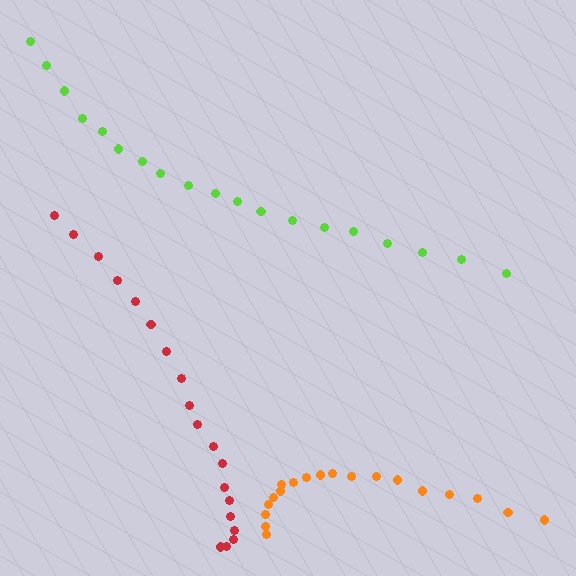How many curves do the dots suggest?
There are 3 distinct paths.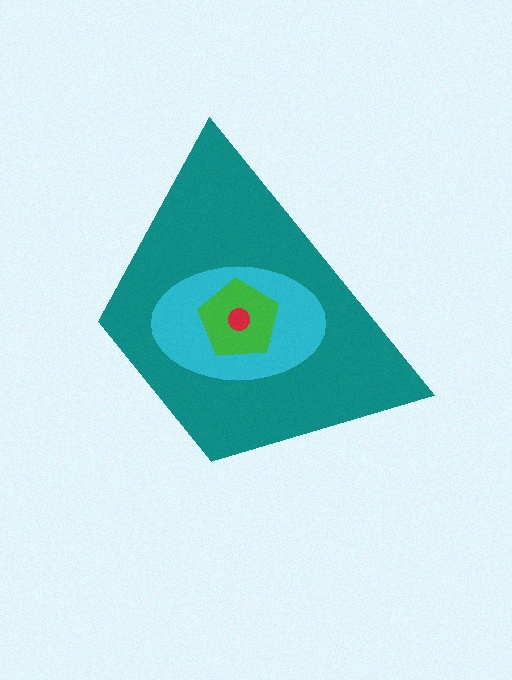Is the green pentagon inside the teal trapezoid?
Yes.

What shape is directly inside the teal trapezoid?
The cyan ellipse.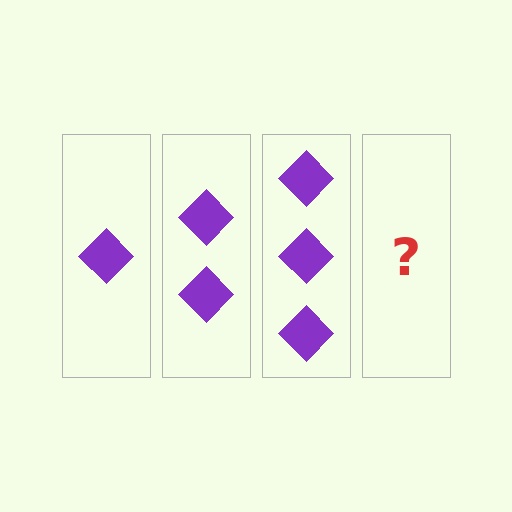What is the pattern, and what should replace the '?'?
The pattern is that each step adds one more diamond. The '?' should be 4 diamonds.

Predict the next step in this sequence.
The next step is 4 diamonds.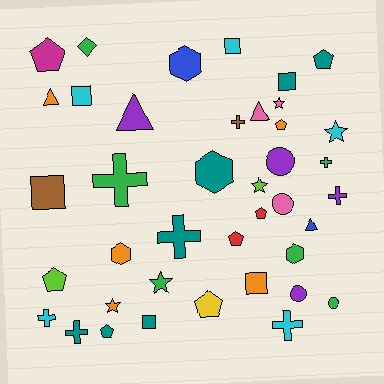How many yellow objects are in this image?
There is 1 yellow object.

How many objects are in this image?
There are 40 objects.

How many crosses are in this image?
There are 8 crosses.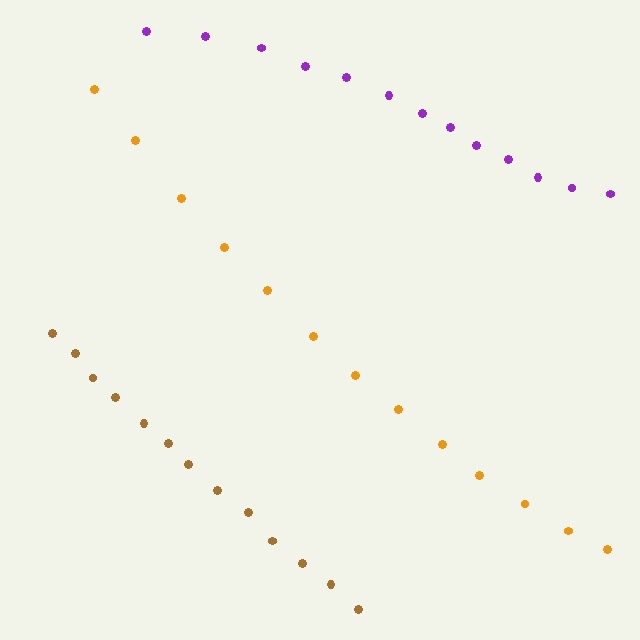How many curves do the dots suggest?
There are 3 distinct paths.